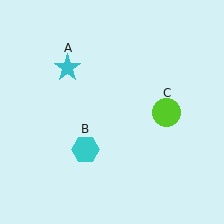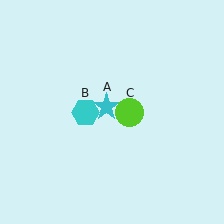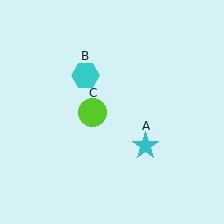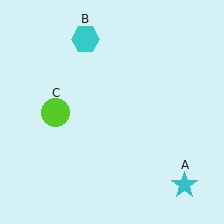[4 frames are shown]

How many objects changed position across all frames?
3 objects changed position: cyan star (object A), cyan hexagon (object B), lime circle (object C).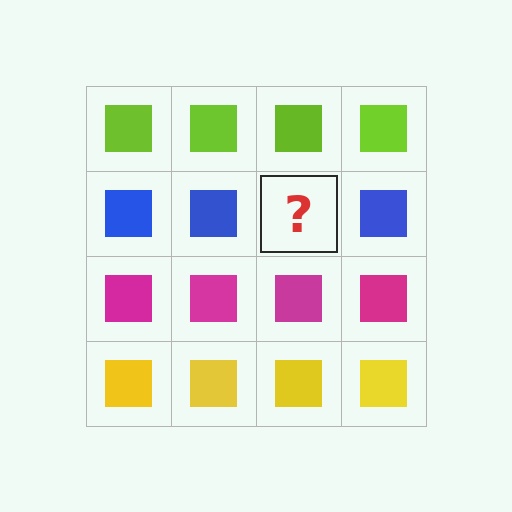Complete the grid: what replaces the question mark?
The question mark should be replaced with a blue square.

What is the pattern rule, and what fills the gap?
The rule is that each row has a consistent color. The gap should be filled with a blue square.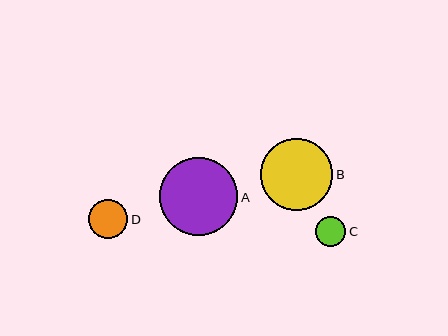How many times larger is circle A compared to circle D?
Circle A is approximately 2.0 times the size of circle D.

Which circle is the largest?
Circle A is the largest with a size of approximately 78 pixels.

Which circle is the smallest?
Circle C is the smallest with a size of approximately 31 pixels.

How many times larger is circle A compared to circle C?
Circle A is approximately 2.5 times the size of circle C.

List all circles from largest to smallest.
From largest to smallest: A, B, D, C.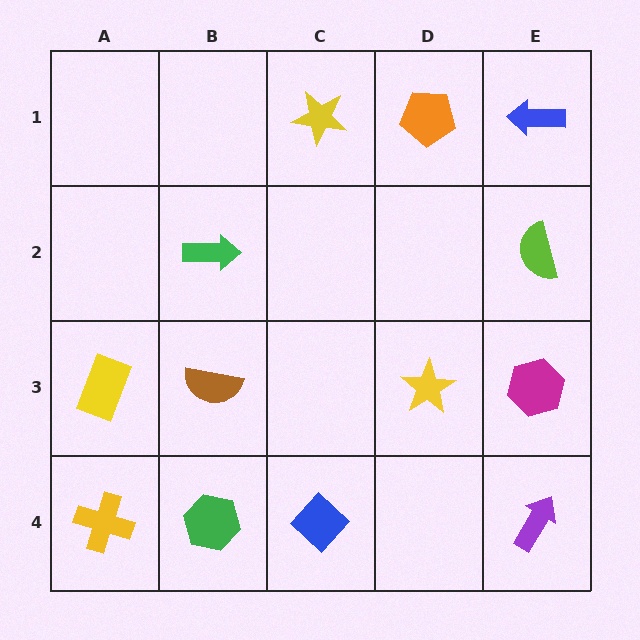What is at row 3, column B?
A brown semicircle.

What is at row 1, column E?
A blue arrow.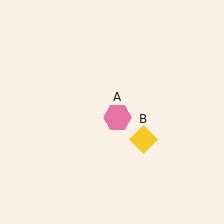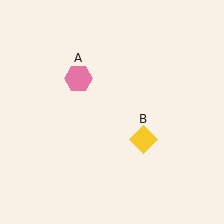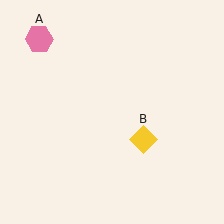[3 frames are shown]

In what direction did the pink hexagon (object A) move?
The pink hexagon (object A) moved up and to the left.